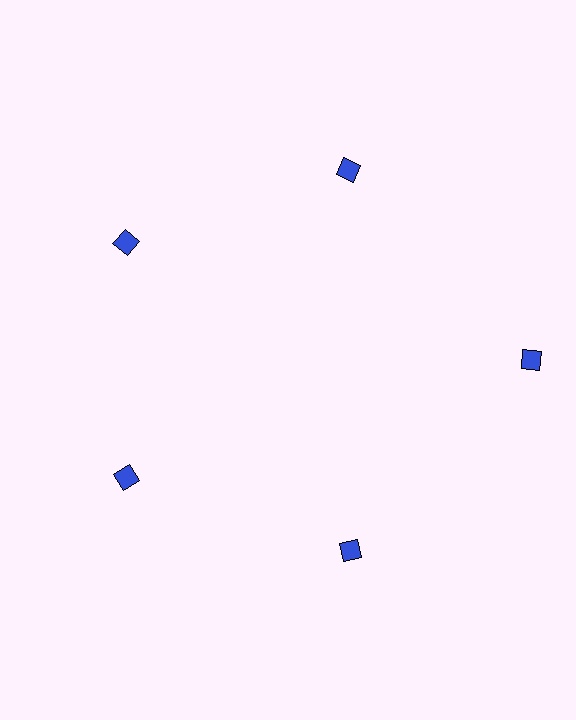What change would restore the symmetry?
The symmetry would be restored by moving it inward, back onto the ring so that all 5 squares sit at equal angles and equal distance from the center.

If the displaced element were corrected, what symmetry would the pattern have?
It would have 5-fold rotational symmetry — the pattern would map onto itself every 72 degrees.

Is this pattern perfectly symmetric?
No. The 5 blue squares are arranged in a ring, but one element near the 3 o'clock position is pushed outward from the center, breaking the 5-fold rotational symmetry.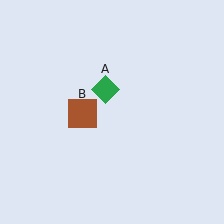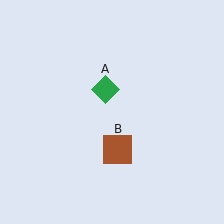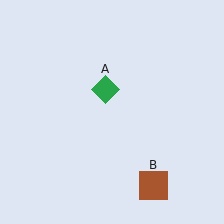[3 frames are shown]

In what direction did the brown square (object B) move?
The brown square (object B) moved down and to the right.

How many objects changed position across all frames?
1 object changed position: brown square (object B).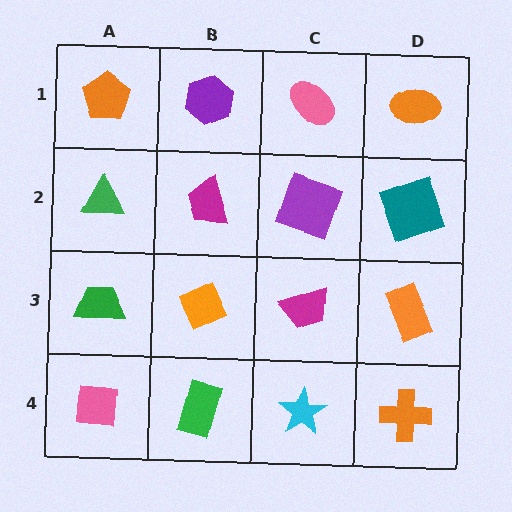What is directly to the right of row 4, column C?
An orange cross.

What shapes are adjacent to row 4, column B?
An orange diamond (row 3, column B), a pink square (row 4, column A), a cyan star (row 4, column C).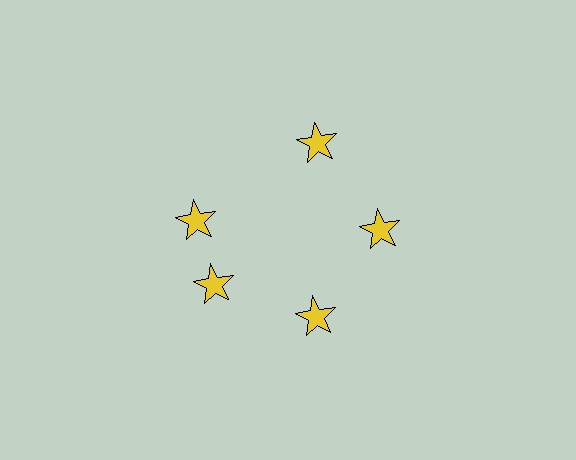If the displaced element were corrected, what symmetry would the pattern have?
It would have 5-fold rotational symmetry — the pattern would map onto itself every 72 degrees.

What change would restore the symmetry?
The symmetry would be restored by rotating it back into even spacing with its neighbors so that all 5 stars sit at equal angles and equal distance from the center.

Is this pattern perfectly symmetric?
No. The 5 yellow stars are arranged in a ring, but one element near the 10 o'clock position is rotated out of alignment along the ring, breaking the 5-fold rotational symmetry.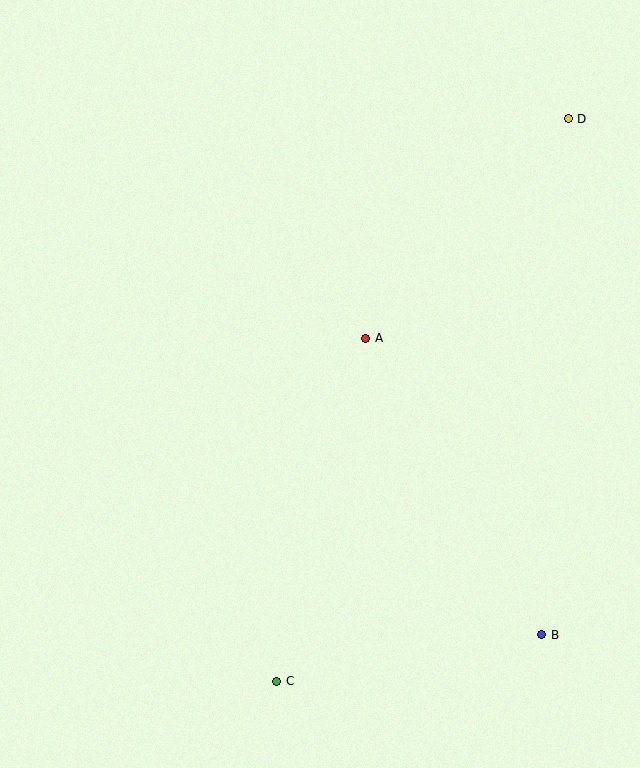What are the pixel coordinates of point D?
Point D is at (568, 119).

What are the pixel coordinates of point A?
Point A is at (366, 338).